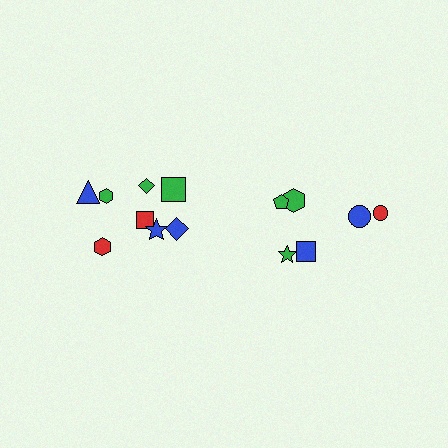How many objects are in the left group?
There are 8 objects.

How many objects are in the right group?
There are 6 objects.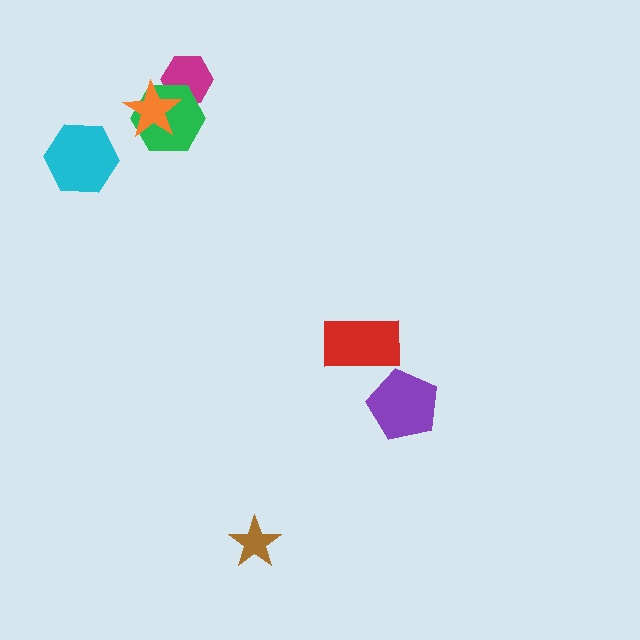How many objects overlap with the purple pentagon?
0 objects overlap with the purple pentagon.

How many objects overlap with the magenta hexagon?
2 objects overlap with the magenta hexagon.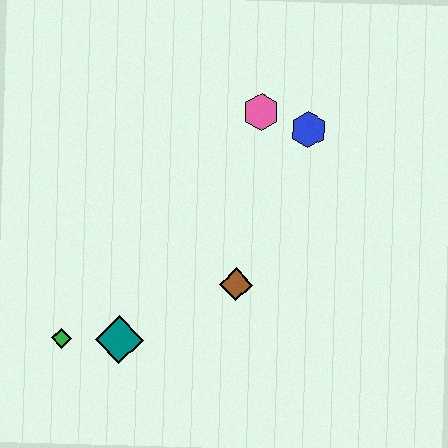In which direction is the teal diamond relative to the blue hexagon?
The teal diamond is below the blue hexagon.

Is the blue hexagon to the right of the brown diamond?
Yes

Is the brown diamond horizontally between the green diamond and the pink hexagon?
Yes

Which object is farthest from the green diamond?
The blue hexagon is farthest from the green diamond.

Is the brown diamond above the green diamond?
Yes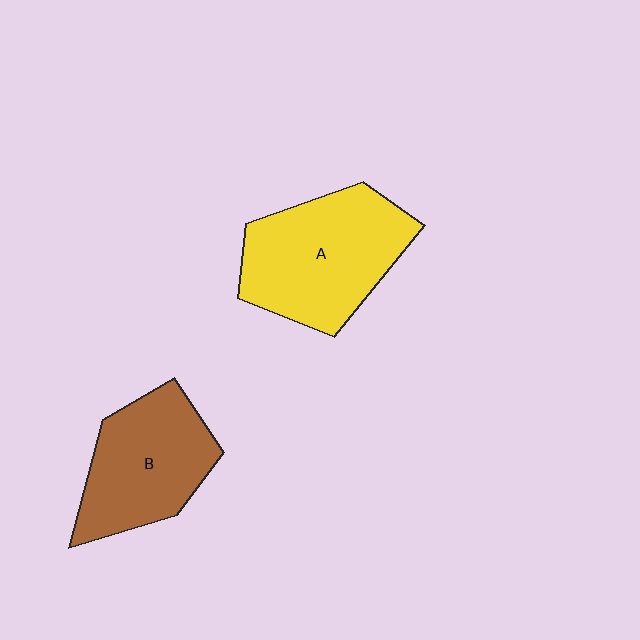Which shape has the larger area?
Shape A (yellow).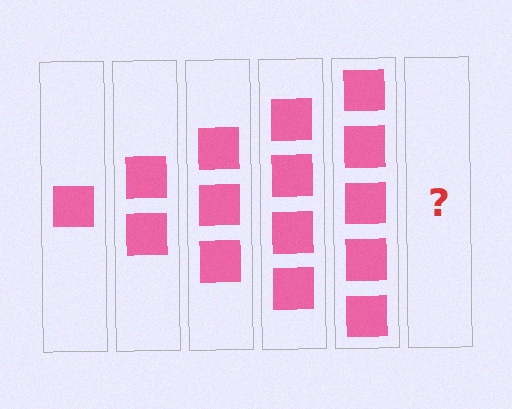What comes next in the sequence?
The next element should be 6 squares.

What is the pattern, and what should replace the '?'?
The pattern is that each step adds one more square. The '?' should be 6 squares.